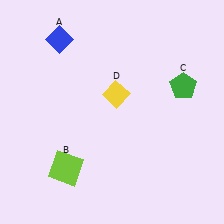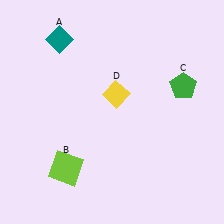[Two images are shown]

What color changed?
The diamond (A) changed from blue in Image 1 to teal in Image 2.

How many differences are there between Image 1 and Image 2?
There is 1 difference between the two images.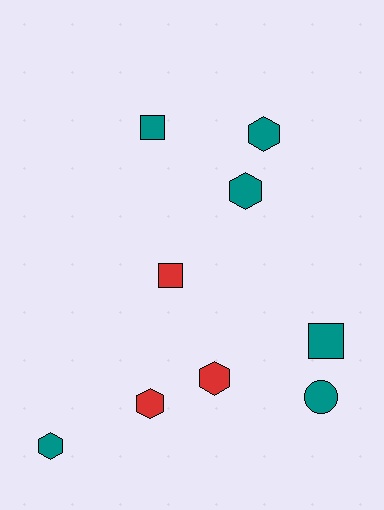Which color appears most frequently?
Teal, with 6 objects.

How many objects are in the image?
There are 9 objects.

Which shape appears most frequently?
Hexagon, with 5 objects.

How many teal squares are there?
There are 2 teal squares.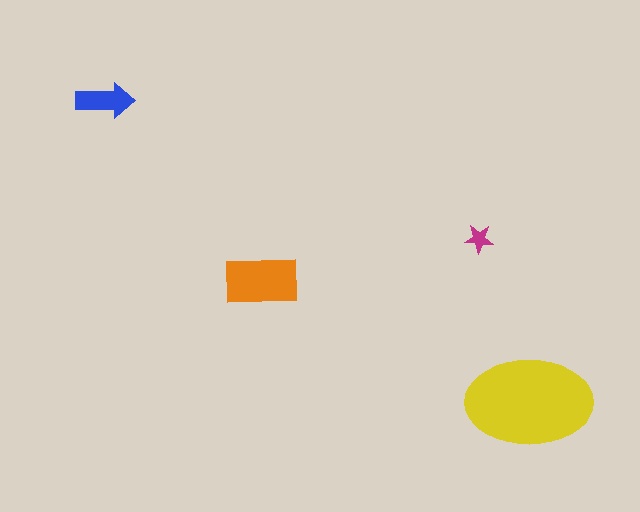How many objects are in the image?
There are 4 objects in the image.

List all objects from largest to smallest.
The yellow ellipse, the orange rectangle, the blue arrow, the magenta star.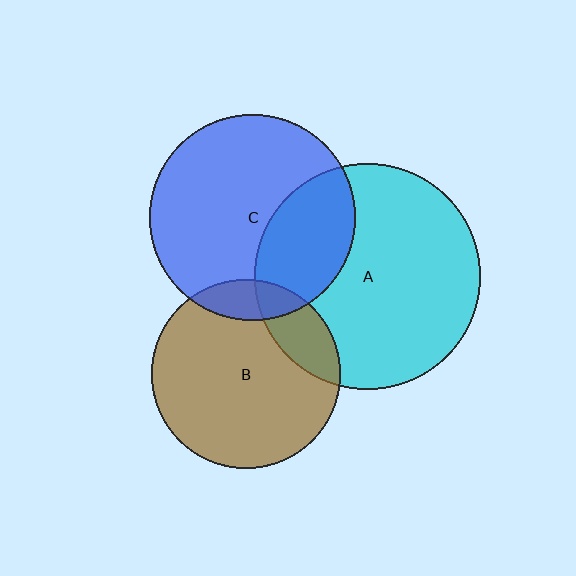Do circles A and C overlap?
Yes.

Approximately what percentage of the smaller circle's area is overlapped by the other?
Approximately 30%.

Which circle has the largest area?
Circle A (cyan).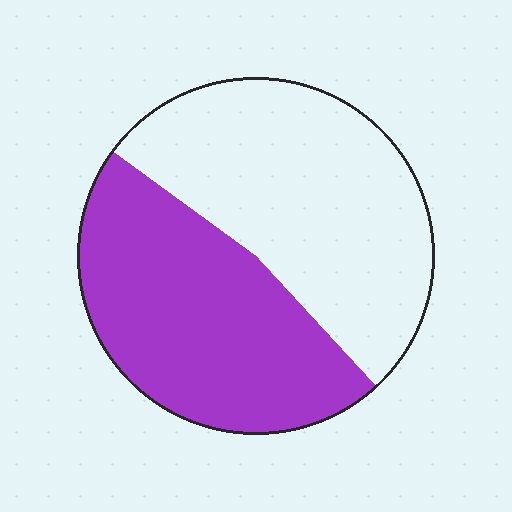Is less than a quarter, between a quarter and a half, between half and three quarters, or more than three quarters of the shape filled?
Between a quarter and a half.